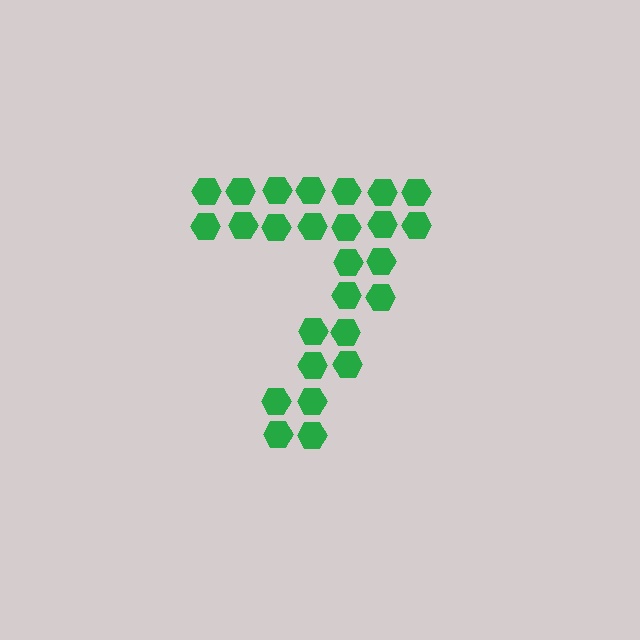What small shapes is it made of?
It is made of small hexagons.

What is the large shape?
The large shape is the digit 7.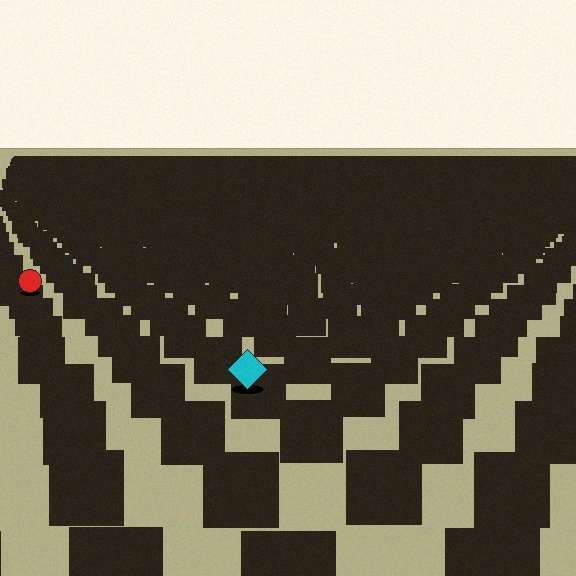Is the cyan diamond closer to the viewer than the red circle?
Yes. The cyan diamond is closer — you can tell from the texture gradient: the ground texture is coarser near it.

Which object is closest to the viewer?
The cyan diamond is closest. The texture marks near it are larger and more spread out.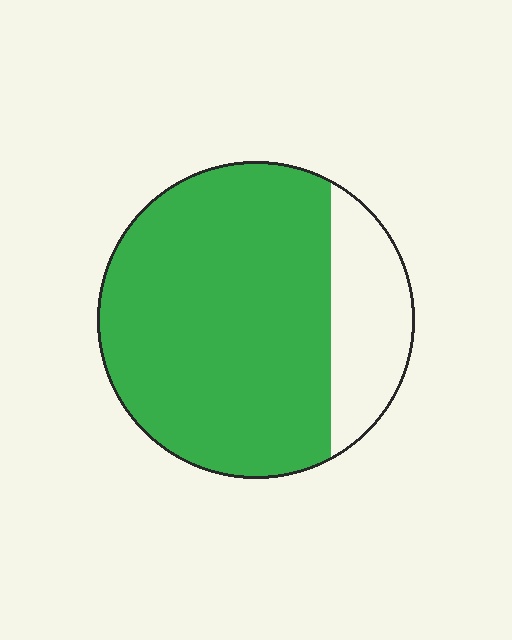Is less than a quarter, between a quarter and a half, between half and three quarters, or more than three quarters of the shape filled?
More than three quarters.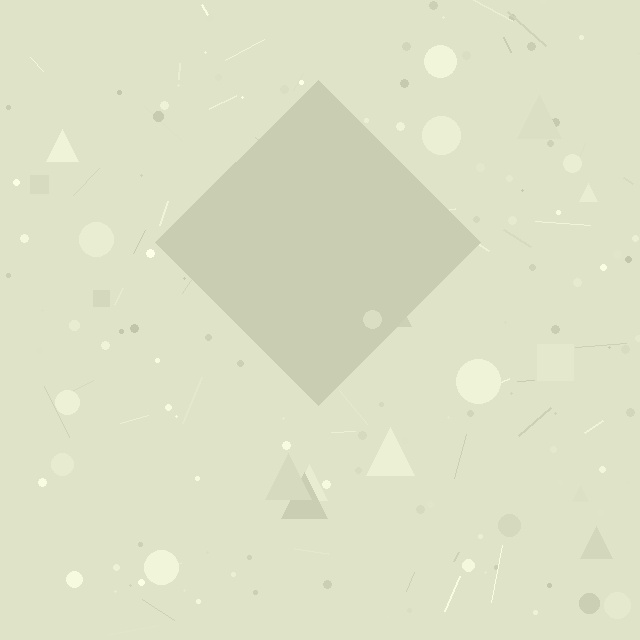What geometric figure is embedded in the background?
A diamond is embedded in the background.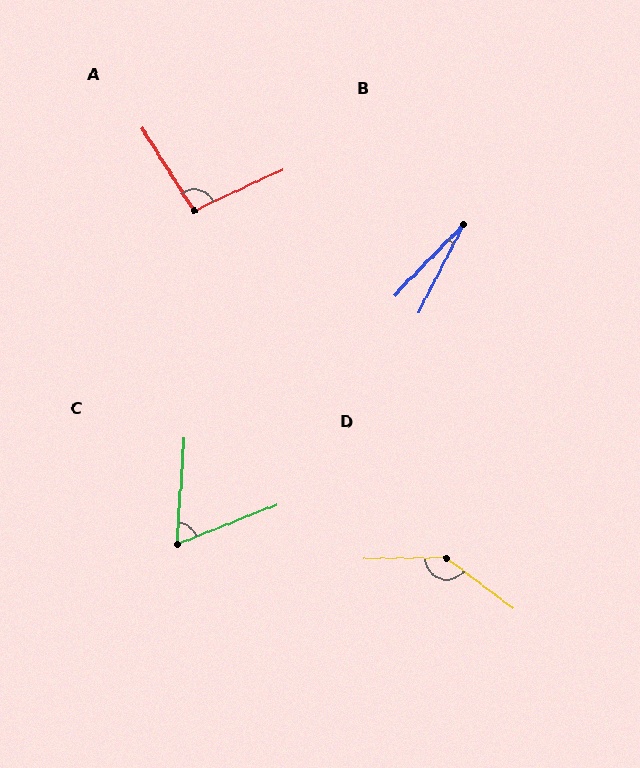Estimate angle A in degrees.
Approximately 97 degrees.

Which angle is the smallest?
B, at approximately 17 degrees.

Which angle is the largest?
D, at approximately 142 degrees.